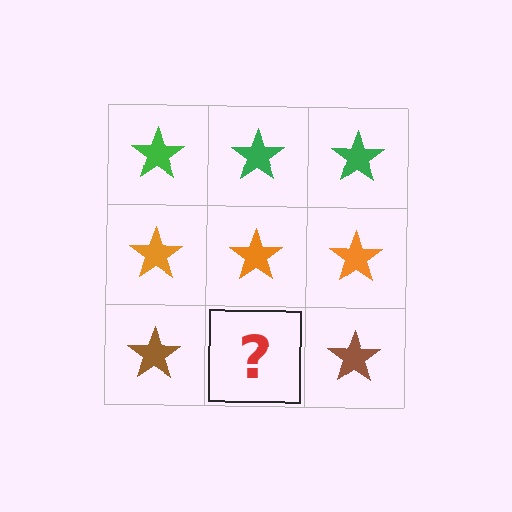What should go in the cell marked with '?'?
The missing cell should contain a brown star.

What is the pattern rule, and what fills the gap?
The rule is that each row has a consistent color. The gap should be filled with a brown star.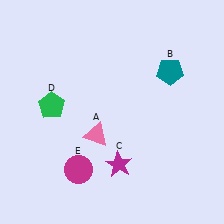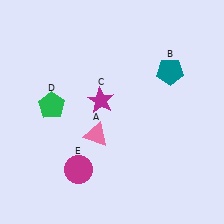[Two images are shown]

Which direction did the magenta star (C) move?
The magenta star (C) moved up.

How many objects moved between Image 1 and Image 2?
1 object moved between the two images.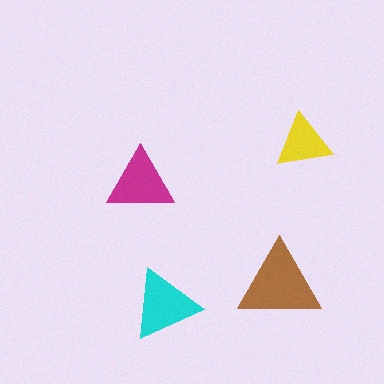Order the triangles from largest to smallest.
the brown one, the cyan one, the magenta one, the yellow one.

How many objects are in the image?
There are 4 objects in the image.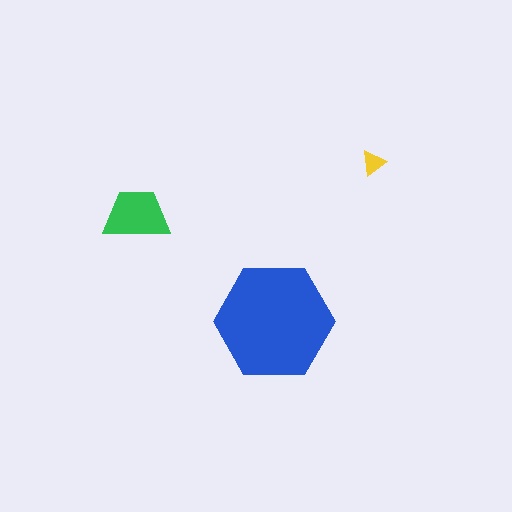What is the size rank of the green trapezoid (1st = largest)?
2nd.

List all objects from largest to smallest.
The blue hexagon, the green trapezoid, the yellow triangle.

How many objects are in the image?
There are 3 objects in the image.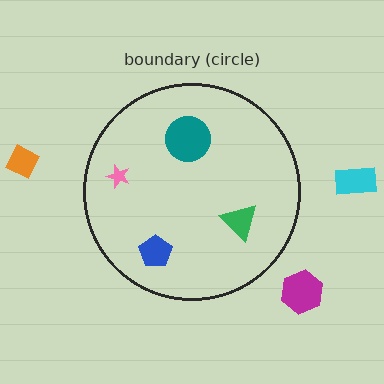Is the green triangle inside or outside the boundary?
Inside.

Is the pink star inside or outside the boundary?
Inside.